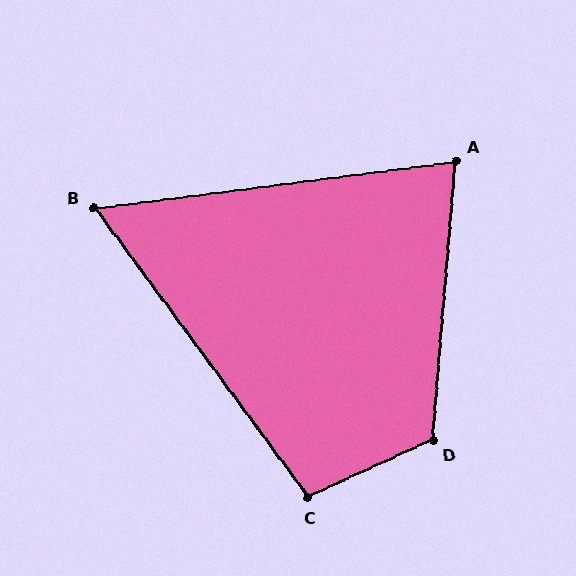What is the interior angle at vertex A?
Approximately 78 degrees (acute).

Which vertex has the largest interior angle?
D, at approximately 119 degrees.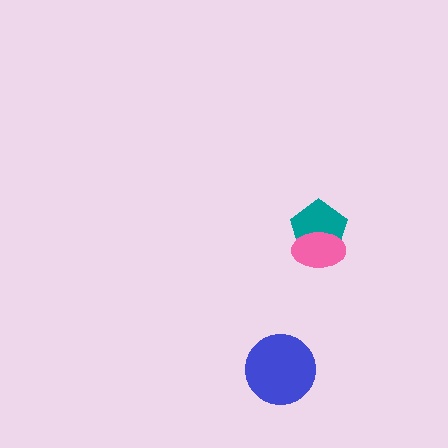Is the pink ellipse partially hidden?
No, no other shape covers it.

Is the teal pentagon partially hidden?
Yes, it is partially covered by another shape.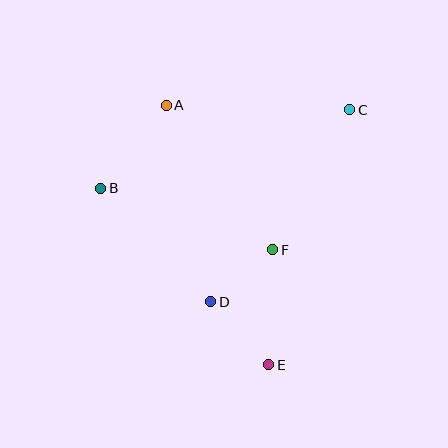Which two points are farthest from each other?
Points A and E are farthest from each other.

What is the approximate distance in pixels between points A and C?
The distance between A and C is approximately 183 pixels.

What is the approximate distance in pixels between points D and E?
The distance between D and E is approximately 85 pixels.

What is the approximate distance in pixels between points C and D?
The distance between C and D is approximately 237 pixels.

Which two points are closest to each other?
Points D and F are closest to each other.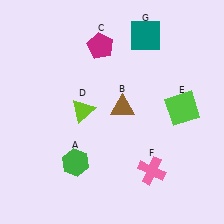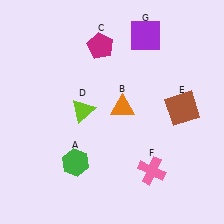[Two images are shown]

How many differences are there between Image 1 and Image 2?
There are 3 differences between the two images.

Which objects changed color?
B changed from brown to orange. E changed from lime to brown. G changed from teal to purple.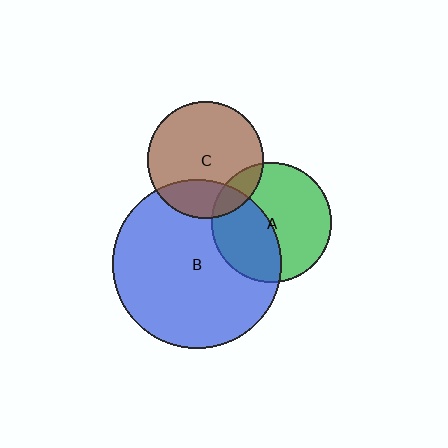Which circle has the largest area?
Circle B (blue).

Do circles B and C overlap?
Yes.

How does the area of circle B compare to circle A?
Approximately 2.0 times.